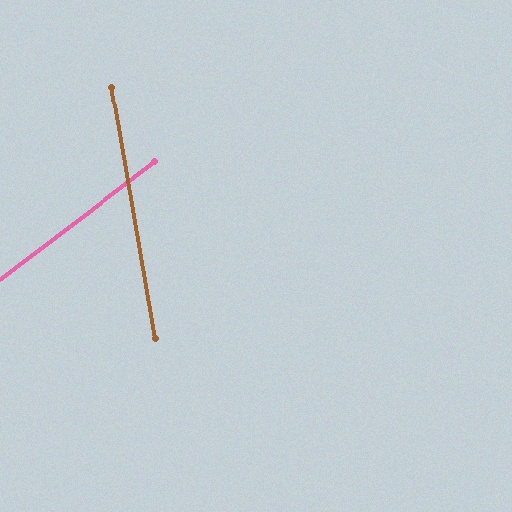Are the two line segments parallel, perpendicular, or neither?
Neither parallel nor perpendicular — they differ by about 63°.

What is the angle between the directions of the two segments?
Approximately 63 degrees.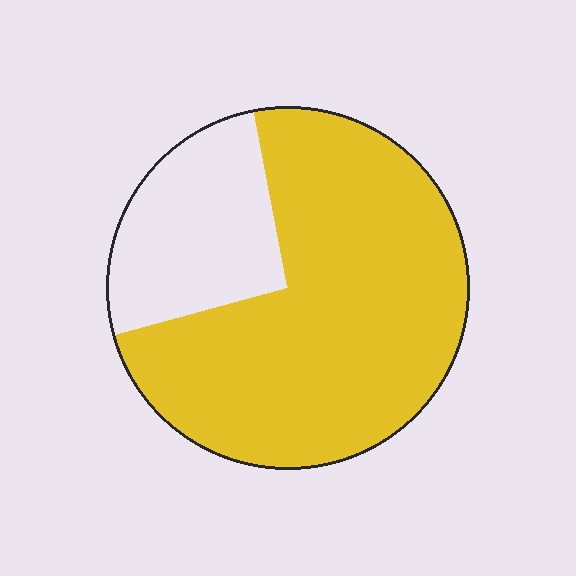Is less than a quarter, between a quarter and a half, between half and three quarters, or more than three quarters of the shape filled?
Between half and three quarters.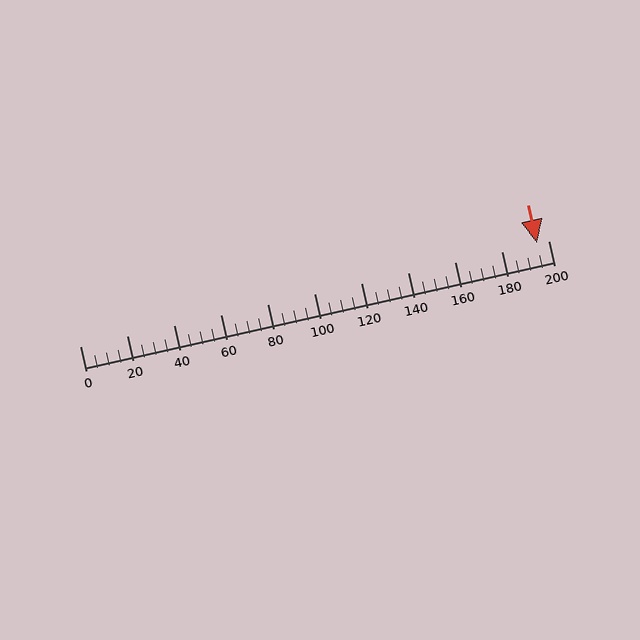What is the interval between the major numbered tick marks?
The major tick marks are spaced 20 units apart.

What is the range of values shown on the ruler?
The ruler shows values from 0 to 200.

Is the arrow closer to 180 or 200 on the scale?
The arrow is closer to 200.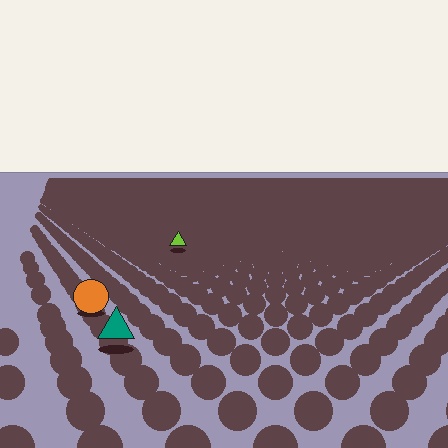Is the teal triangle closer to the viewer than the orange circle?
Yes. The teal triangle is closer — you can tell from the texture gradient: the ground texture is coarser near it.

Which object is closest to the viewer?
The teal triangle is closest. The texture marks near it are larger and more spread out.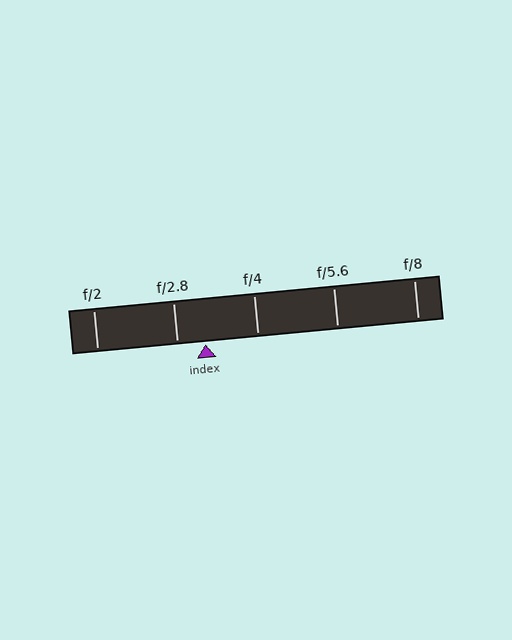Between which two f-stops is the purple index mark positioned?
The index mark is between f/2.8 and f/4.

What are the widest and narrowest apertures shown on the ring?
The widest aperture shown is f/2 and the narrowest is f/8.